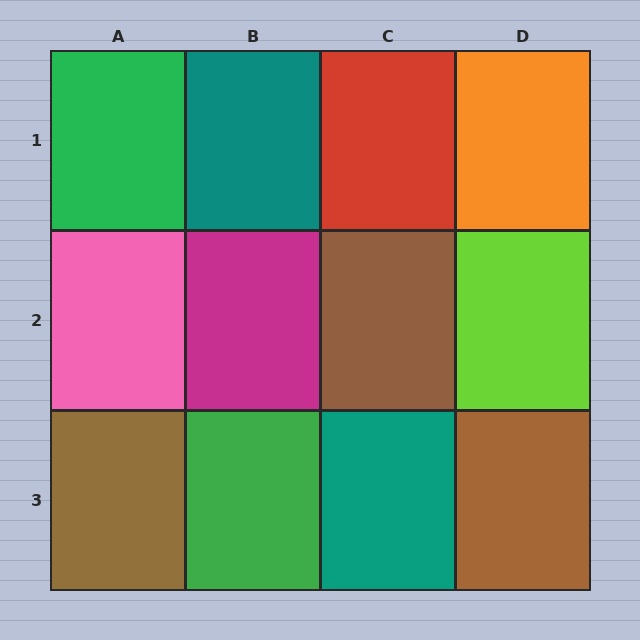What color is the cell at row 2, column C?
Brown.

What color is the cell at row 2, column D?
Lime.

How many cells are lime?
1 cell is lime.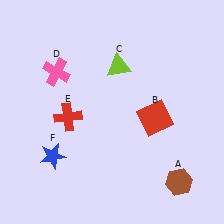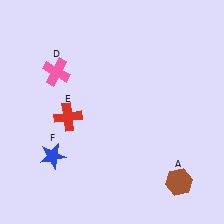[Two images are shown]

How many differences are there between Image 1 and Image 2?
There are 2 differences between the two images.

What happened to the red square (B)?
The red square (B) was removed in Image 2. It was in the bottom-right area of Image 1.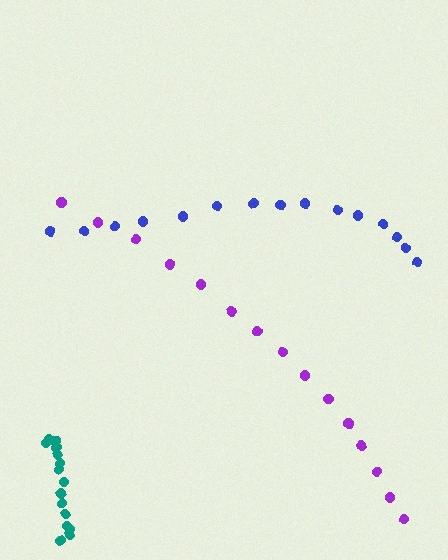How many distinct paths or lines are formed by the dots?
There are 3 distinct paths.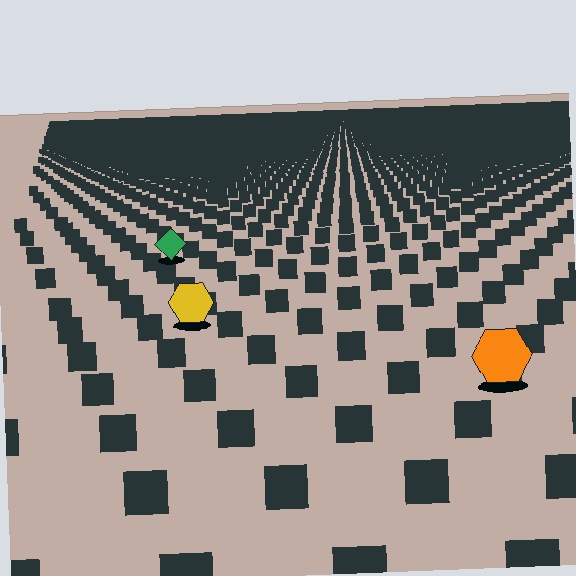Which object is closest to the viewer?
The orange hexagon is closest. The texture marks near it are larger and more spread out.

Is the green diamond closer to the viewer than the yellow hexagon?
No. The yellow hexagon is closer — you can tell from the texture gradient: the ground texture is coarser near it.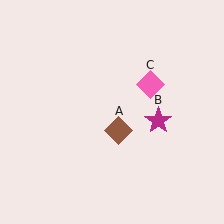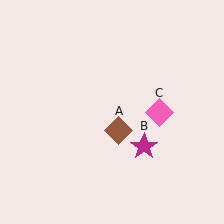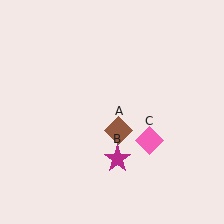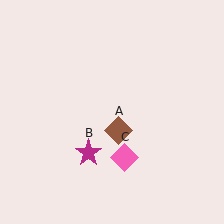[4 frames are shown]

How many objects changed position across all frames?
2 objects changed position: magenta star (object B), pink diamond (object C).